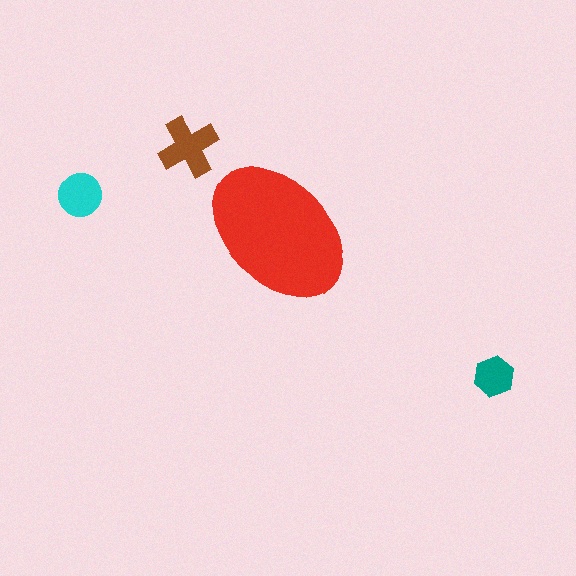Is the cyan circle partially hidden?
No, the cyan circle is fully visible.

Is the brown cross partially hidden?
No, the brown cross is fully visible.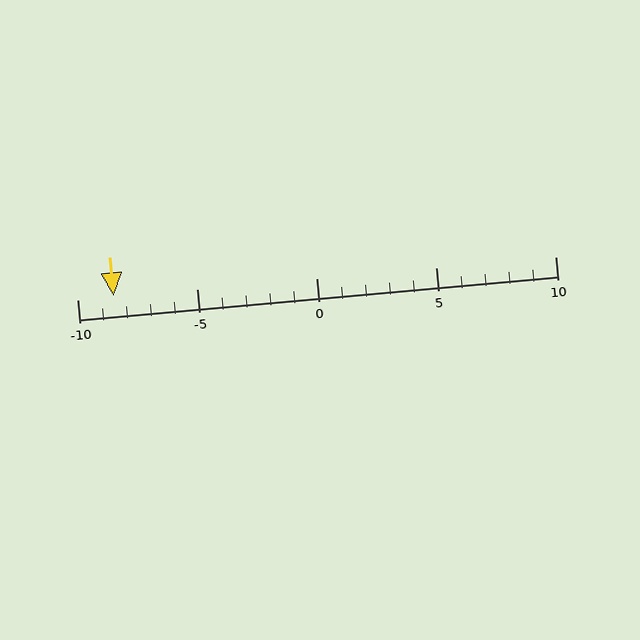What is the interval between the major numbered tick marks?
The major tick marks are spaced 5 units apart.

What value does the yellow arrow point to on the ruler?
The yellow arrow points to approximately -8.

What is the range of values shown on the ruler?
The ruler shows values from -10 to 10.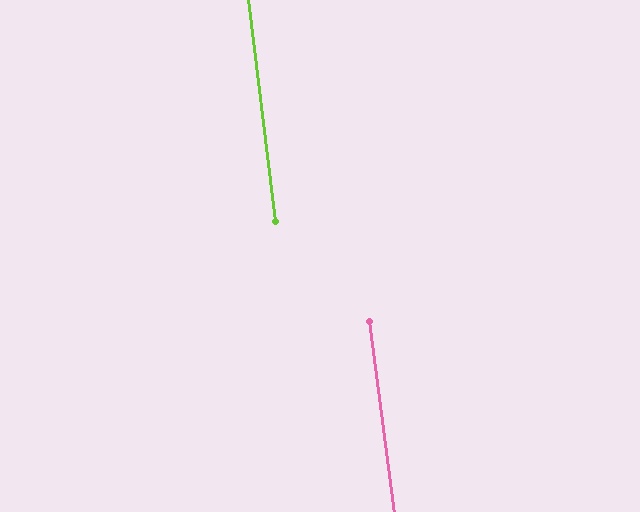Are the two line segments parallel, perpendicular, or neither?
Parallel — their directions differ by only 0.7°.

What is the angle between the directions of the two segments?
Approximately 1 degree.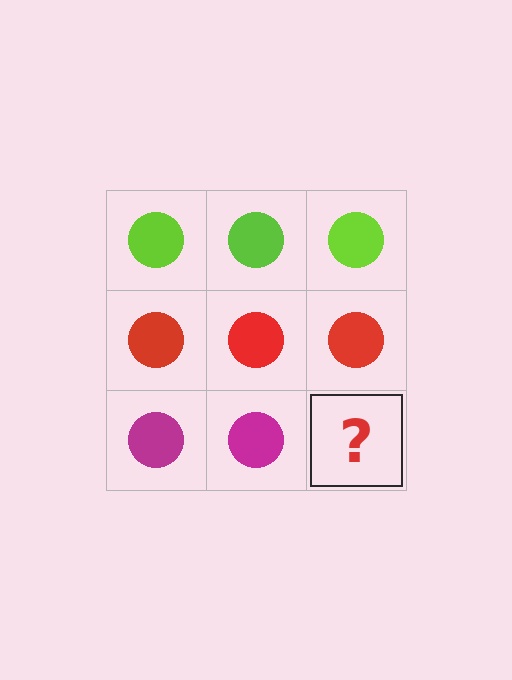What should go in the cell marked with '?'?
The missing cell should contain a magenta circle.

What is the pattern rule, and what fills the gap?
The rule is that each row has a consistent color. The gap should be filled with a magenta circle.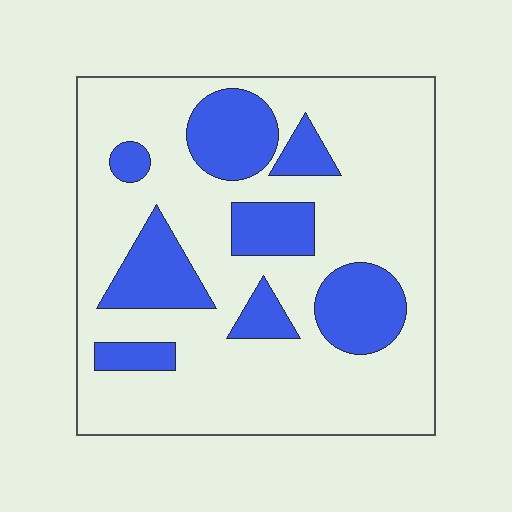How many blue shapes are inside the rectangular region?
8.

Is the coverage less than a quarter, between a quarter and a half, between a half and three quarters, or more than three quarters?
Between a quarter and a half.